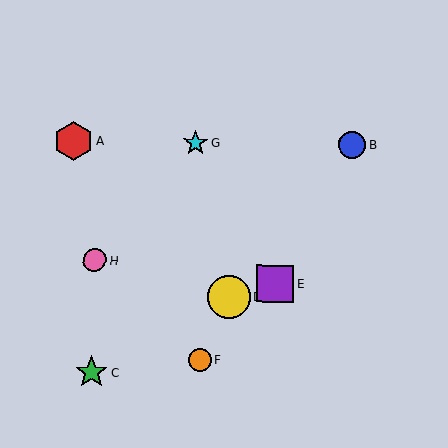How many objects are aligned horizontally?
3 objects (A, B, G) are aligned horizontally.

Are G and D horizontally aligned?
No, G is at y≈143 and D is at y≈297.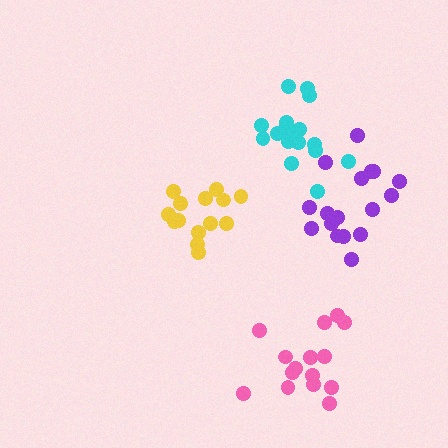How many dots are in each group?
Group 1: 15 dots, Group 2: 17 dots, Group 3: 14 dots, Group 4: 17 dots (63 total).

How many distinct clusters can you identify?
There are 4 distinct clusters.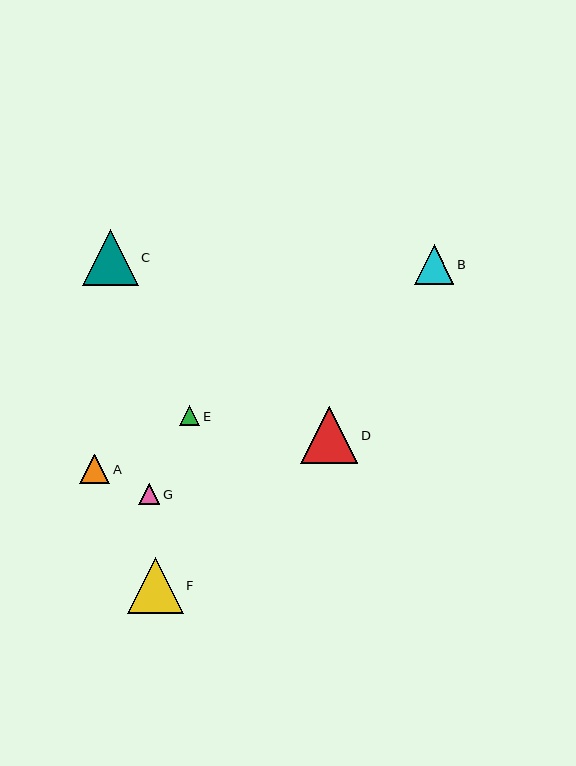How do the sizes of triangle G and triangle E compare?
Triangle G and triangle E are approximately the same size.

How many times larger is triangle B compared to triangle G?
Triangle B is approximately 1.9 times the size of triangle G.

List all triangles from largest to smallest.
From largest to smallest: D, F, C, B, A, G, E.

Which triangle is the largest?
Triangle D is the largest with a size of approximately 57 pixels.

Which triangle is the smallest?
Triangle E is the smallest with a size of approximately 20 pixels.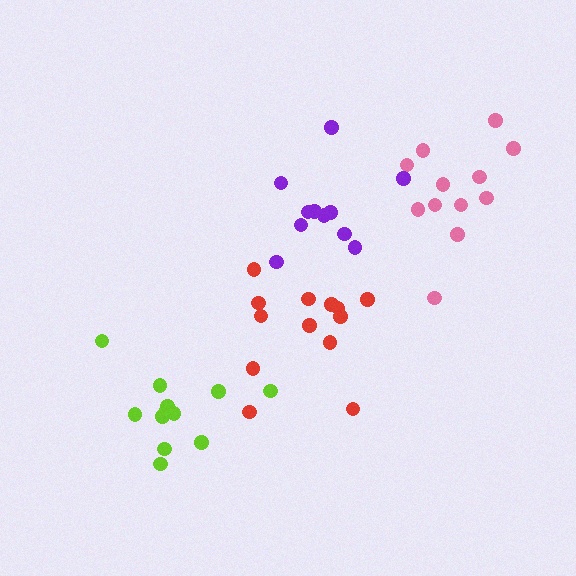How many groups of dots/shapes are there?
There are 4 groups.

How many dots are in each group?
Group 1: 12 dots, Group 2: 13 dots, Group 3: 13 dots, Group 4: 11 dots (49 total).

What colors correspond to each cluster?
The clusters are colored: pink, red, lime, purple.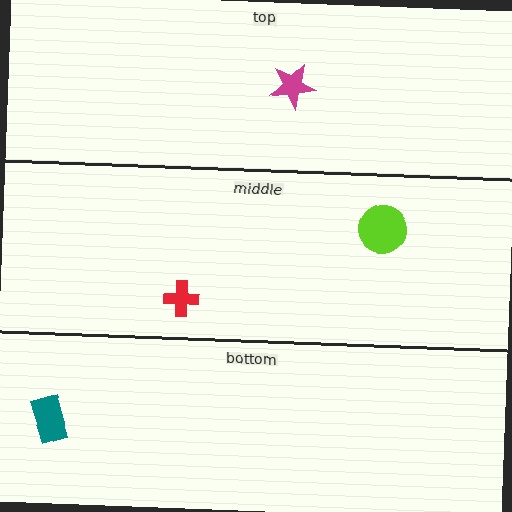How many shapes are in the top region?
1.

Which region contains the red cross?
The middle region.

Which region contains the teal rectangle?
The bottom region.